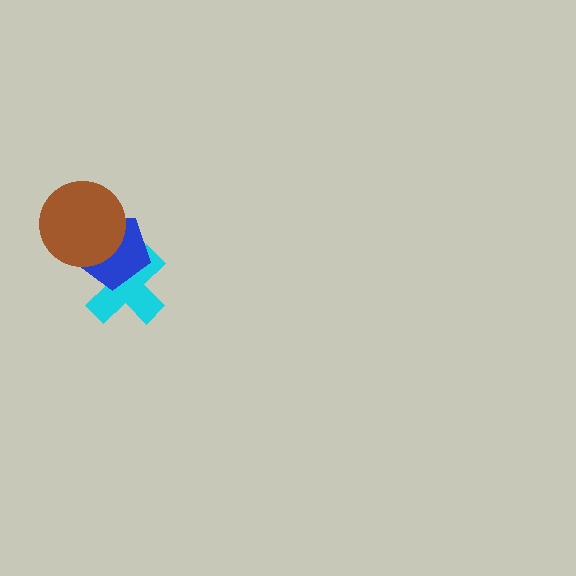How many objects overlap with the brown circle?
2 objects overlap with the brown circle.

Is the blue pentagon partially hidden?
Yes, it is partially covered by another shape.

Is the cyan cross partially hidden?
Yes, it is partially covered by another shape.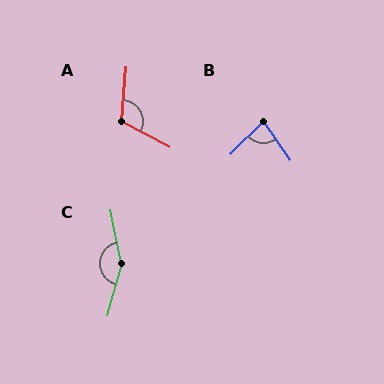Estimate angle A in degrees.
Approximately 112 degrees.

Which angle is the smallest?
B, at approximately 79 degrees.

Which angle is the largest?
C, at approximately 153 degrees.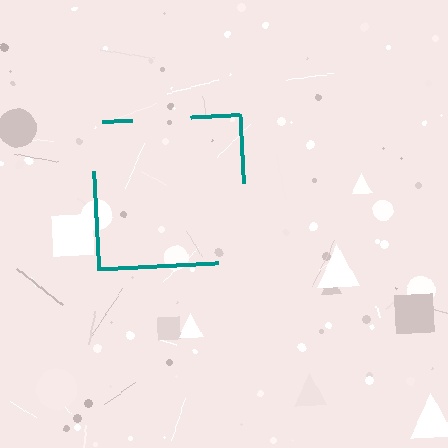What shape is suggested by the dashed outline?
The dashed outline suggests a square.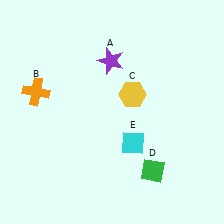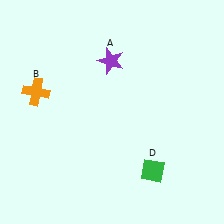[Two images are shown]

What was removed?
The yellow hexagon (C), the cyan diamond (E) were removed in Image 2.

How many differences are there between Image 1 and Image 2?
There are 2 differences between the two images.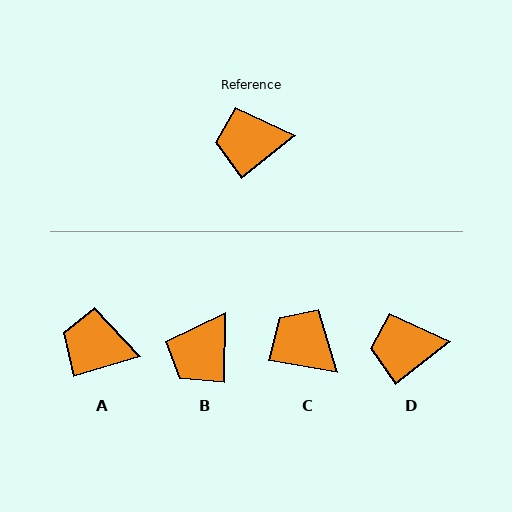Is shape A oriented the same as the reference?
No, it is off by about 22 degrees.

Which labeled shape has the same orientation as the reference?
D.